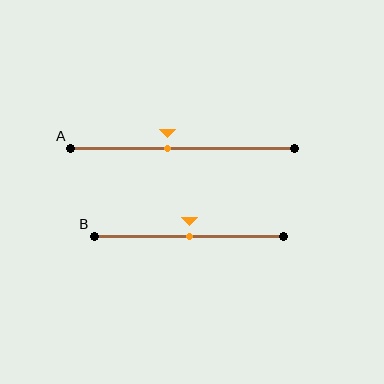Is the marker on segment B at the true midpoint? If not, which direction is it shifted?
Yes, the marker on segment B is at the true midpoint.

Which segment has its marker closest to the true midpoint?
Segment B has its marker closest to the true midpoint.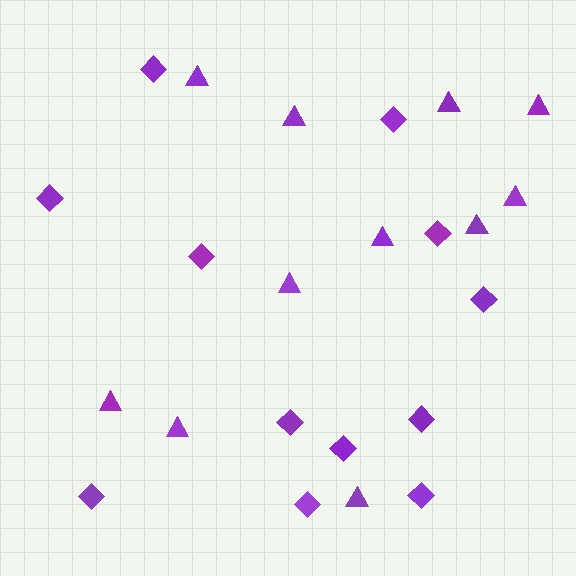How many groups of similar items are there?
There are 2 groups: one group of triangles (11) and one group of diamonds (12).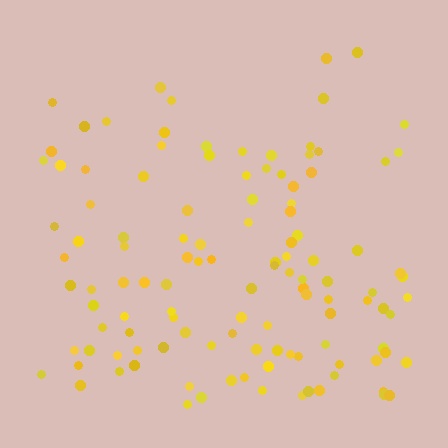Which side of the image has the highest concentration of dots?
The bottom.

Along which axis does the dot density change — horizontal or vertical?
Vertical.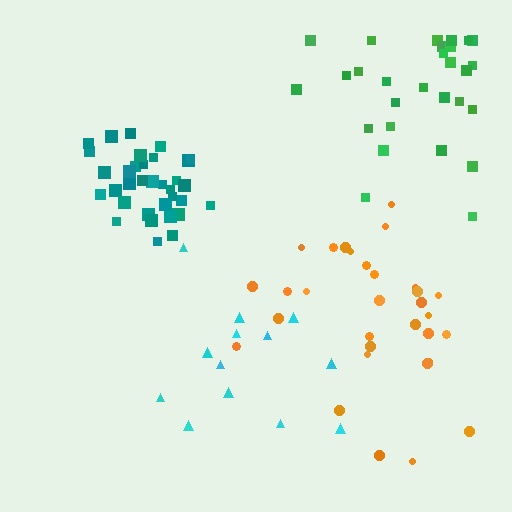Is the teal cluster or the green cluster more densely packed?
Teal.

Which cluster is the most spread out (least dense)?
Cyan.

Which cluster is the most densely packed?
Teal.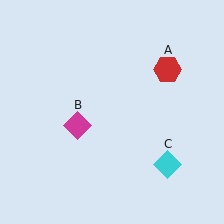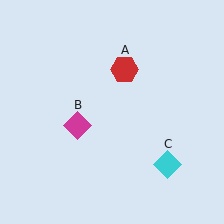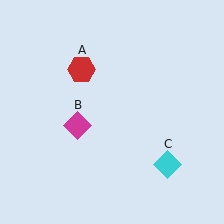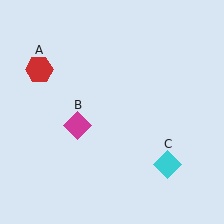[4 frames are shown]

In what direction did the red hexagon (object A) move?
The red hexagon (object A) moved left.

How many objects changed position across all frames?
1 object changed position: red hexagon (object A).